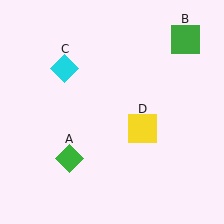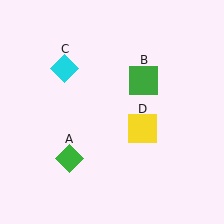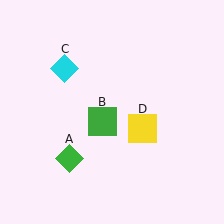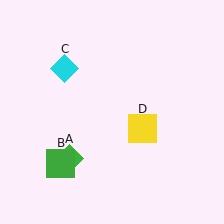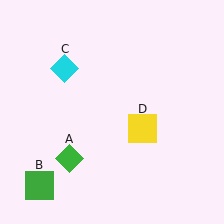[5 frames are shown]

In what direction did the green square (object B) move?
The green square (object B) moved down and to the left.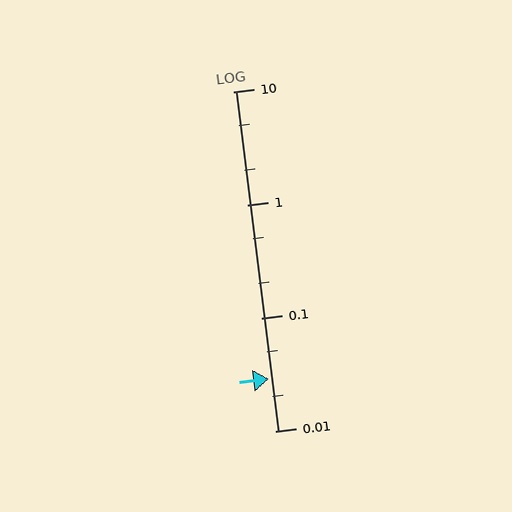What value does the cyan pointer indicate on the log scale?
The pointer indicates approximately 0.029.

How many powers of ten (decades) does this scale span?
The scale spans 3 decades, from 0.01 to 10.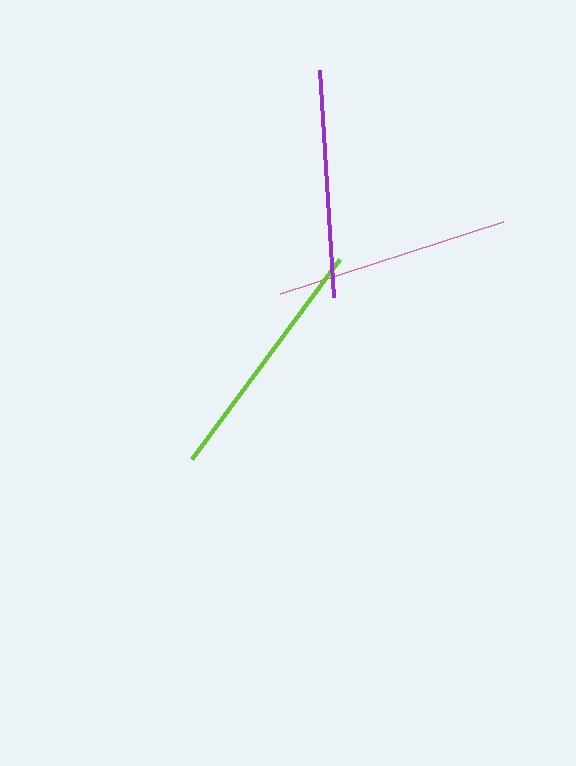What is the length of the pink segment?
The pink segment is approximately 235 pixels long.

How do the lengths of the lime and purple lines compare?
The lime and purple lines are approximately the same length.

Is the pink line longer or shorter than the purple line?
The pink line is longer than the purple line.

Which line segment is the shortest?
The purple line is the shortest at approximately 228 pixels.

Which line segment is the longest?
The lime line is the longest at approximately 249 pixels.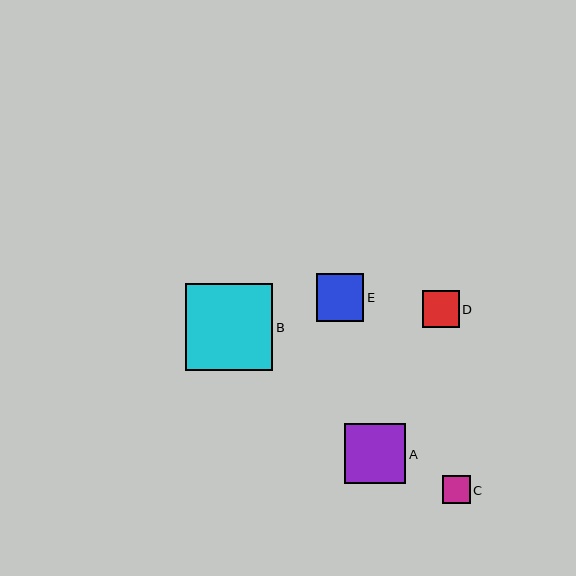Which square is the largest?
Square B is the largest with a size of approximately 88 pixels.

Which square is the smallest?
Square C is the smallest with a size of approximately 27 pixels.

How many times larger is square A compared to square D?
Square A is approximately 1.6 times the size of square D.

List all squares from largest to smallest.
From largest to smallest: B, A, E, D, C.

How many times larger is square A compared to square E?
Square A is approximately 1.3 times the size of square E.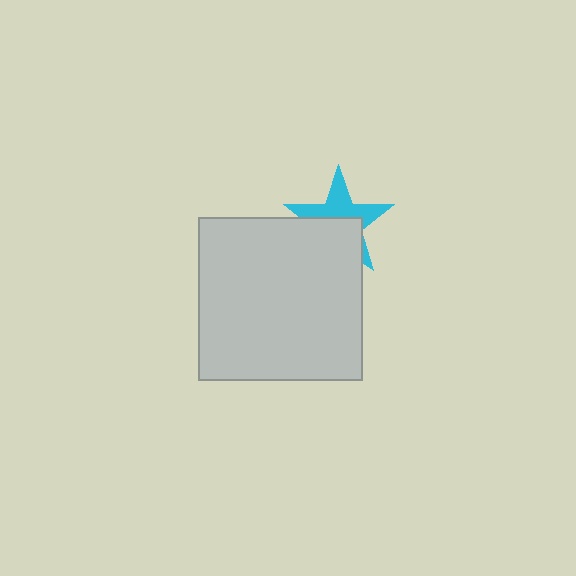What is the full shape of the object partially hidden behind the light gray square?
The partially hidden object is a cyan star.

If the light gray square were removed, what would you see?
You would see the complete cyan star.